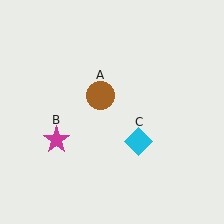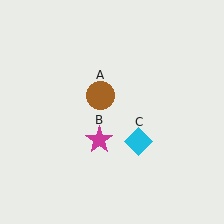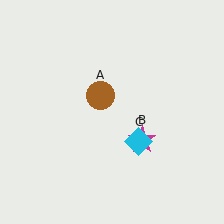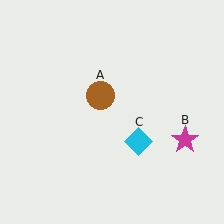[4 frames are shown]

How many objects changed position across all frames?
1 object changed position: magenta star (object B).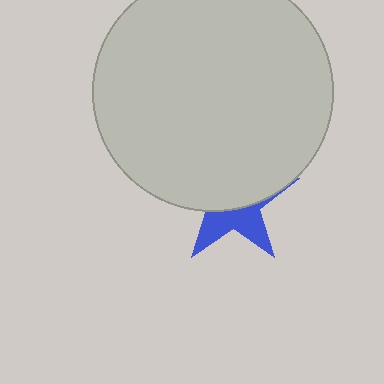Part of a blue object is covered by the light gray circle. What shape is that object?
It is a star.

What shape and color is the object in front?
The object in front is a light gray circle.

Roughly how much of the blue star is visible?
A small part of it is visible (roughly 38%).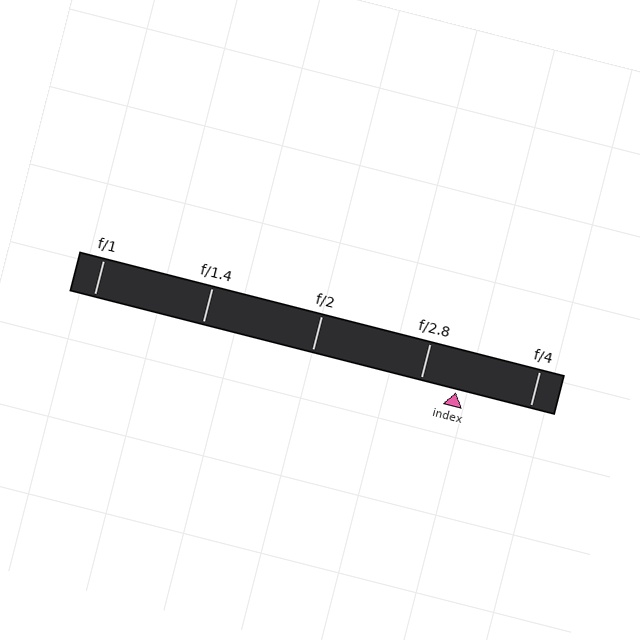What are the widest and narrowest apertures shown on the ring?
The widest aperture shown is f/1 and the narrowest is f/4.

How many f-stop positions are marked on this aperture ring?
There are 5 f-stop positions marked.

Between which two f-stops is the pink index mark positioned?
The index mark is between f/2.8 and f/4.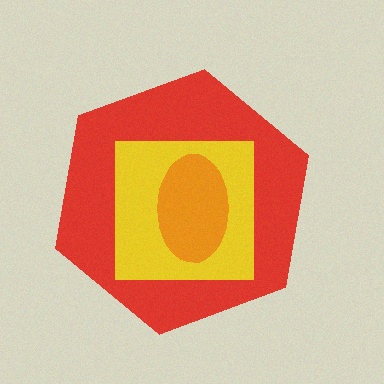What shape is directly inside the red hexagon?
The yellow square.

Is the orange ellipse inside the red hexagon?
Yes.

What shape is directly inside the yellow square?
The orange ellipse.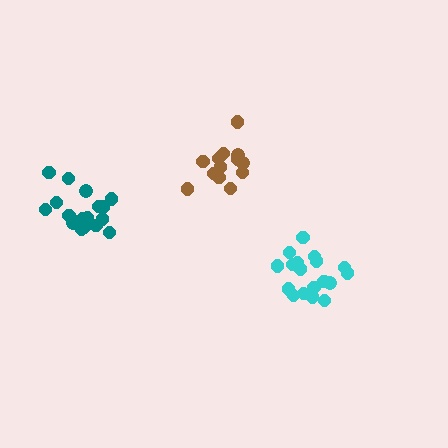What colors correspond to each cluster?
The clusters are colored: teal, brown, cyan.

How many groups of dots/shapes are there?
There are 3 groups.